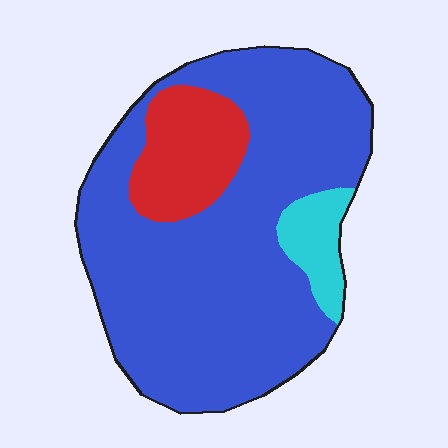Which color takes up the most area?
Blue, at roughly 80%.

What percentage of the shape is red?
Red covers around 15% of the shape.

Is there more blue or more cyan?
Blue.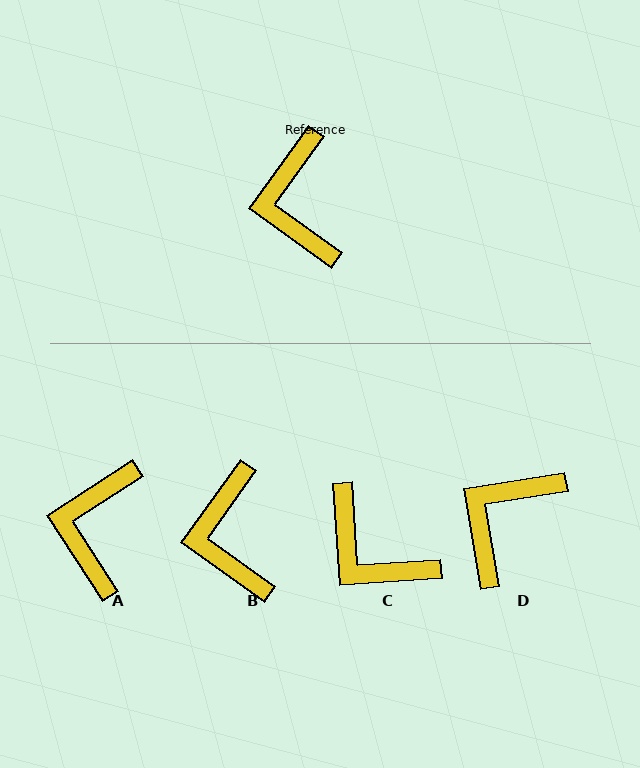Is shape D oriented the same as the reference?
No, it is off by about 45 degrees.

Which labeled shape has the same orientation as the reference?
B.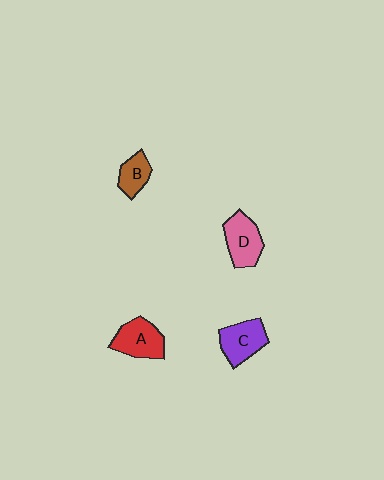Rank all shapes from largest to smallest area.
From largest to smallest: D (pink), A (red), C (purple), B (brown).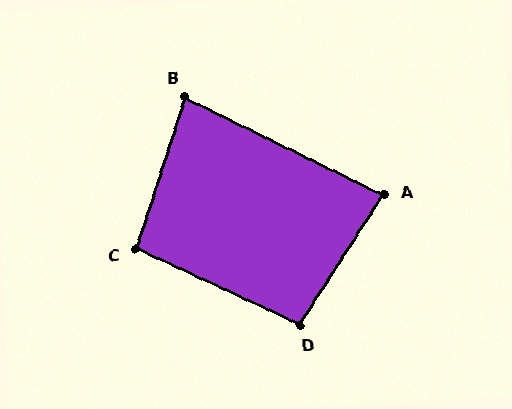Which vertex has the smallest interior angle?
B, at approximately 82 degrees.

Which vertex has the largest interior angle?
D, at approximately 98 degrees.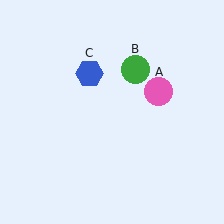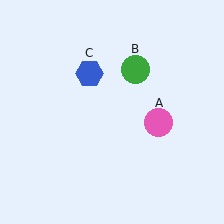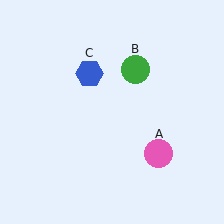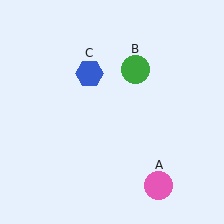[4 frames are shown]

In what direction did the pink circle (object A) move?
The pink circle (object A) moved down.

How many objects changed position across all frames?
1 object changed position: pink circle (object A).